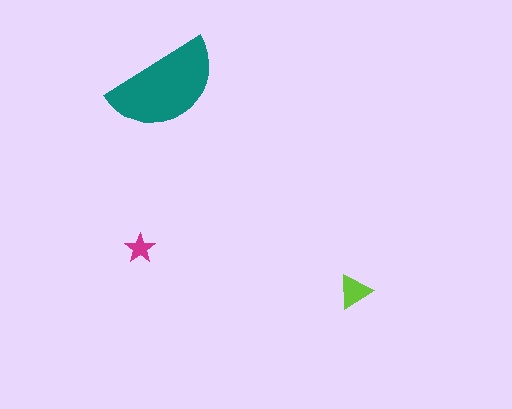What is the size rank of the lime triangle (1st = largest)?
2nd.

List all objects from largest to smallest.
The teal semicircle, the lime triangle, the magenta star.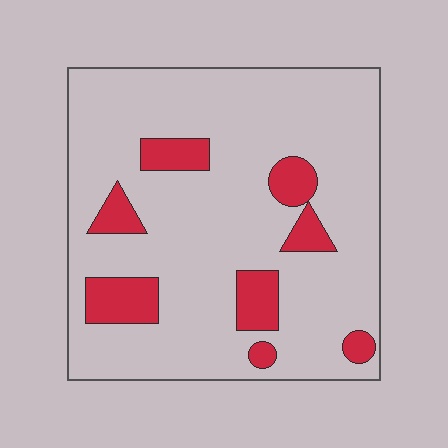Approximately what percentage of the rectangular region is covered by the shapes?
Approximately 15%.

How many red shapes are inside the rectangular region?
8.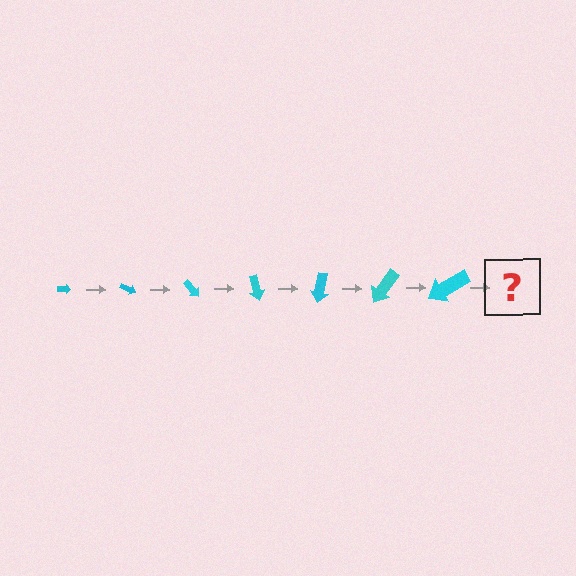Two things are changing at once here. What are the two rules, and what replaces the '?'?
The two rules are that the arrow grows larger each step and it rotates 25 degrees each step. The '?' should be an arrow, larger than the previous one and rotated 175 degrees from the start.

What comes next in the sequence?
The next element should be an arrow, larger than the previous one and rotated 175 degrees from the start.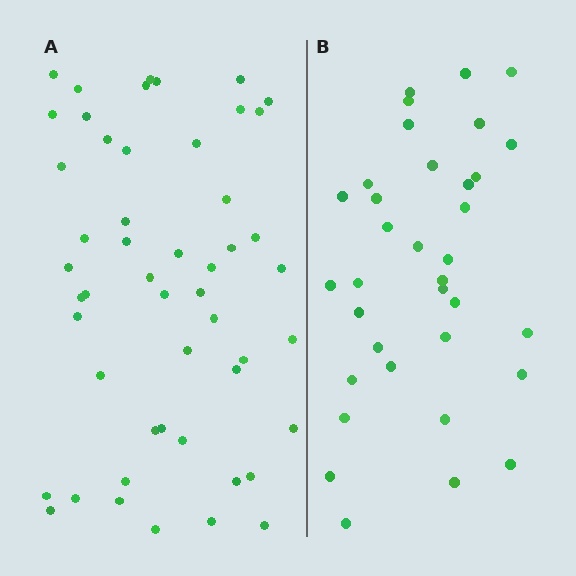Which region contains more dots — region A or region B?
Region A (the left region) has more dots.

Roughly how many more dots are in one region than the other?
Region A has approximately 15 more dots than region B.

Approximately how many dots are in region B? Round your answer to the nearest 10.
About 40 dots. (The exact count is 35, which rounds to 40.)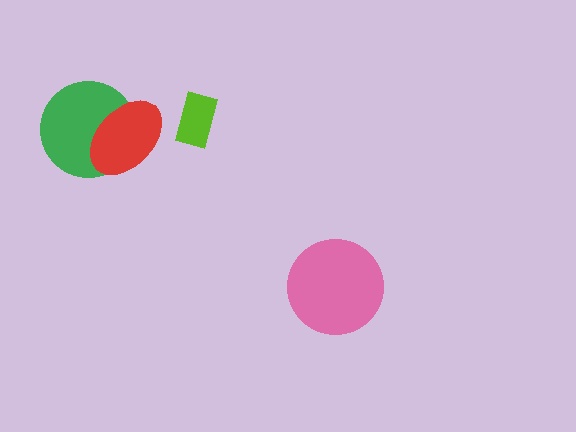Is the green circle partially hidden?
Yes, it is partially covered by another shape.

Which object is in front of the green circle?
The red ellipse is in front of the green circle.